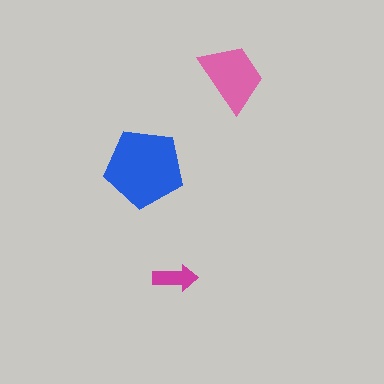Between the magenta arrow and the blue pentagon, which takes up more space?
The blue pentagon.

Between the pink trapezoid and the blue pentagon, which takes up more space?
The blue pentagon.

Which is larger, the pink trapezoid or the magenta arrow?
The pink trapezoid.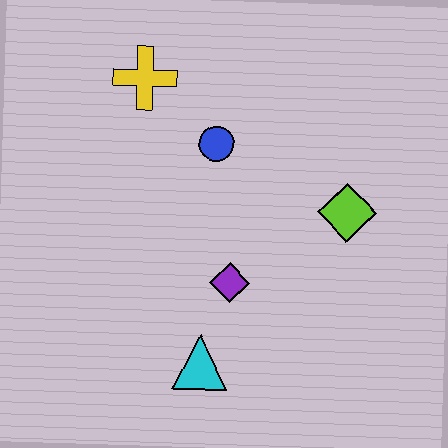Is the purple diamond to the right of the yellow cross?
Yes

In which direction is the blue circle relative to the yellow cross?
The blue circle is to the right of the yellow cross.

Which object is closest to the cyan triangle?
The purple diamond is closest to the cyan triangle.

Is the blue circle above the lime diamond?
Yes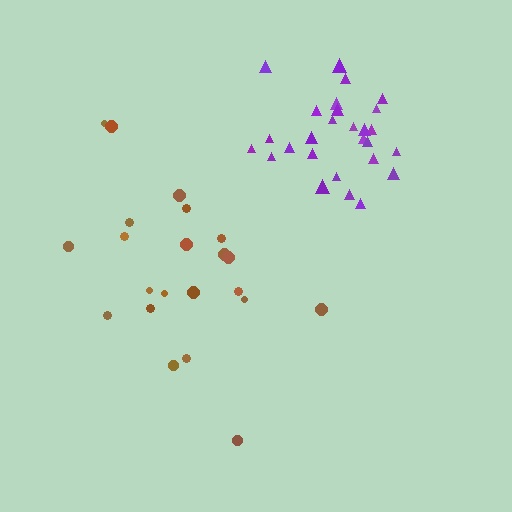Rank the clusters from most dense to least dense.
purple, brown.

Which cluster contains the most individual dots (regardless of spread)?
Purple (27).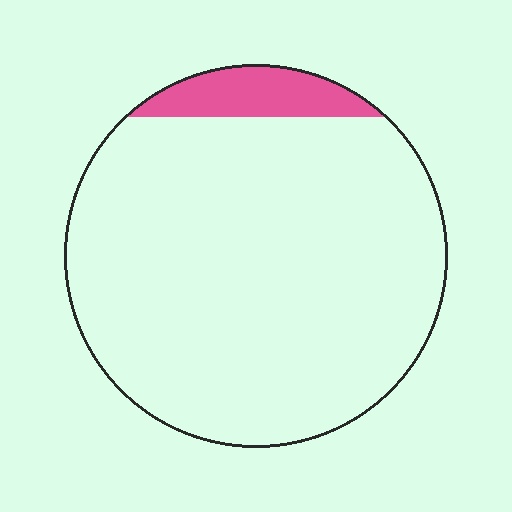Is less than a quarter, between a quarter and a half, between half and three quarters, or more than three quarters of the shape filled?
Less than a quarter.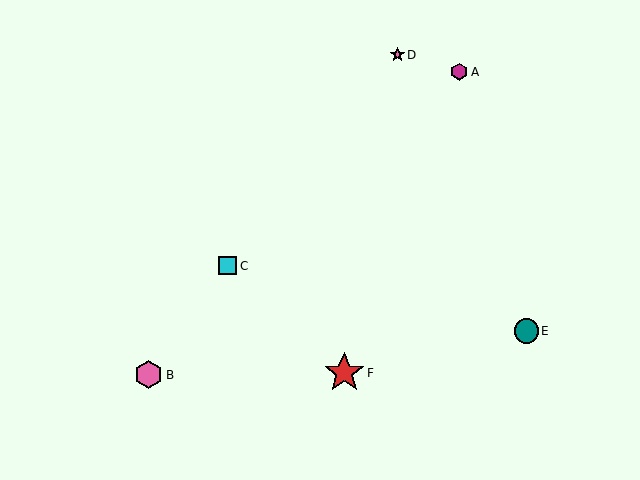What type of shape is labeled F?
Shape F is a red star.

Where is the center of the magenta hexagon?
The center of the magenta hexagon is at (459, 72).